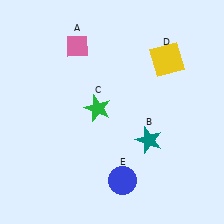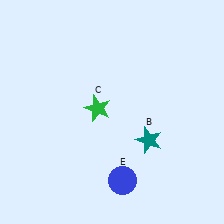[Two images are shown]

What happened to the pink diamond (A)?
The pink diamond (A) was removed in Image 2. It was in the top-left area of Image 1.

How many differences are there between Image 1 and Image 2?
There are 2 differences between the two images.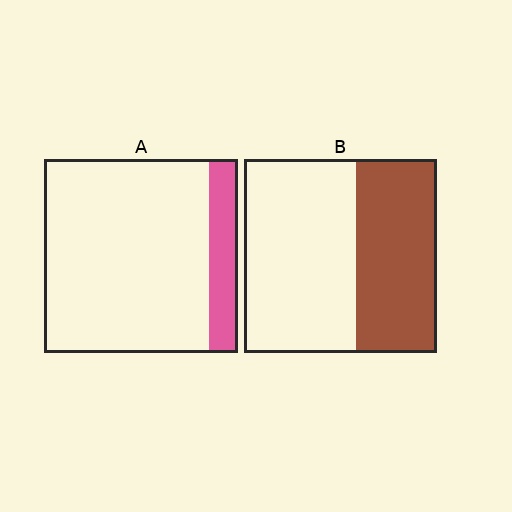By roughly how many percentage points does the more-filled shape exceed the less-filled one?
By roughly 25 percentage points (B over A).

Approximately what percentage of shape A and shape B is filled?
A is approximately 15% and B is approximately 40%.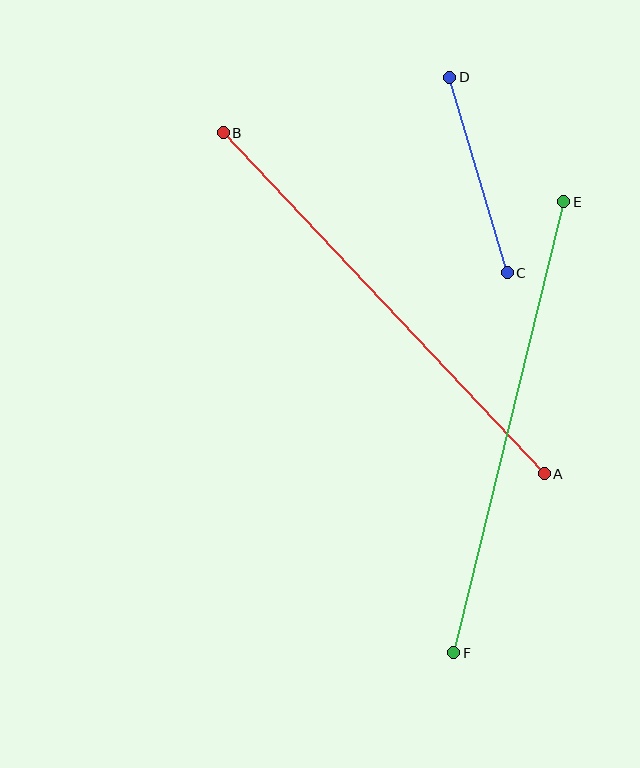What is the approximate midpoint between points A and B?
The midpoint is at approximately (384, 303) pixels.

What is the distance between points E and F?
The distance is approximately 464 pixels.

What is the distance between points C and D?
The distance is approximately 204 pixels.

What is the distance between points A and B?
The distance is approximately 469 pixels.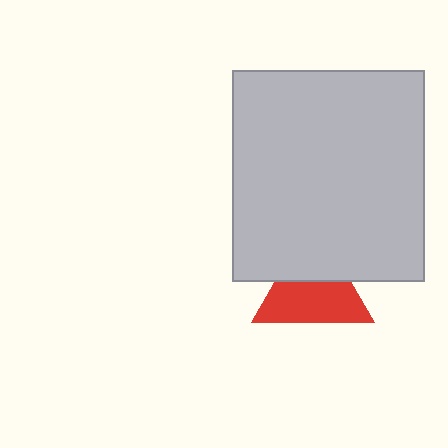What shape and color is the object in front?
The object in front is a light gray rectangle.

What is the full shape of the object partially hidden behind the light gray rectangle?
The partially hidden object is a red triangle.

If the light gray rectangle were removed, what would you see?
You would see the complete red triangle.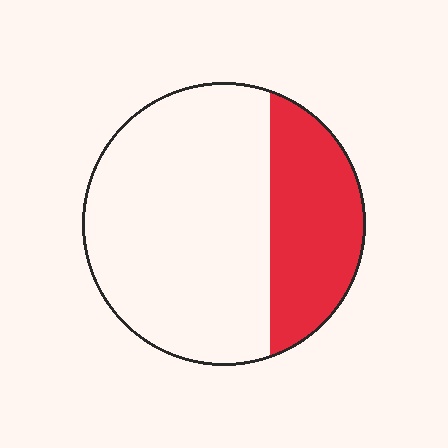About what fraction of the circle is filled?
About one third (1/3).